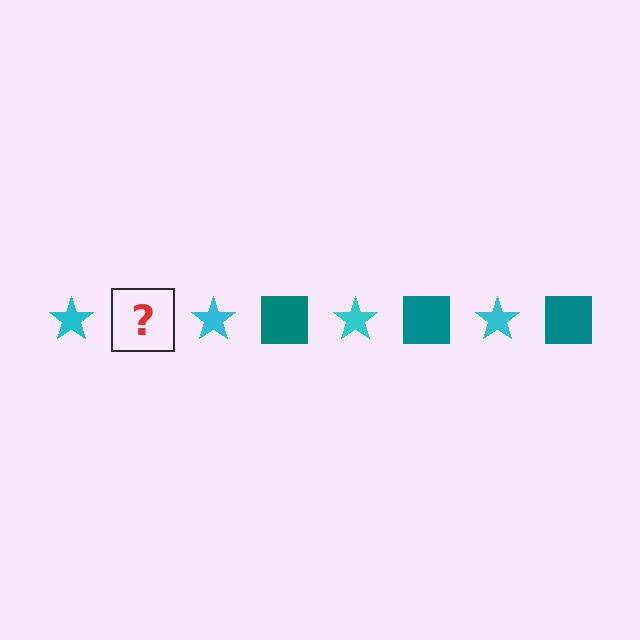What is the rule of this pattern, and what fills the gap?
The rule is that the pattern alternates between cyan star and teal square. The gap should be filled with a teal square.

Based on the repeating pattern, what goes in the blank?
The blank should be a teal square.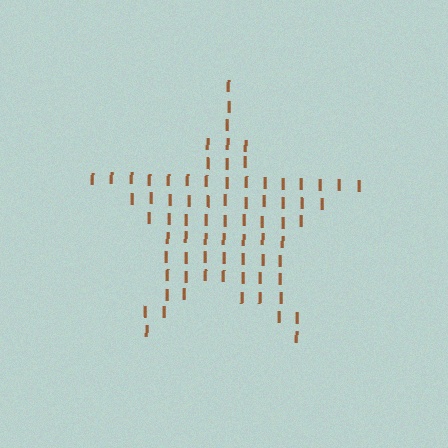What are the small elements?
The small elements are letter I's.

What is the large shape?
The large shape is a star.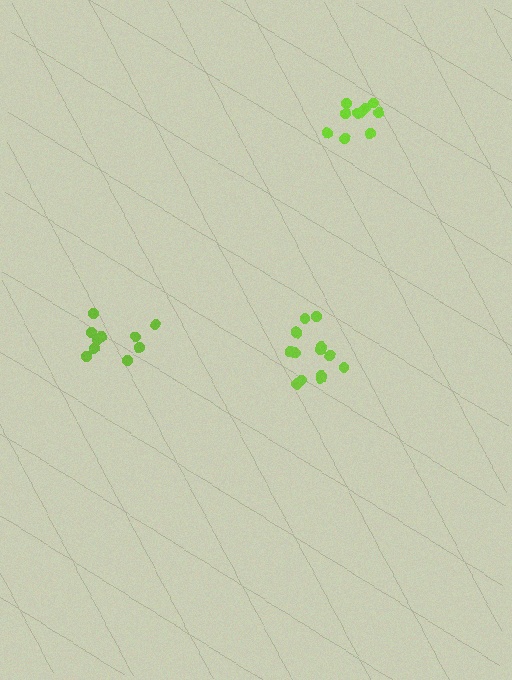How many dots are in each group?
Group 1: 10 dots, Group 2: 14 dots, Group 3: 10 dots (34 total).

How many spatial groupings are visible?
There are 3 spatial groupings.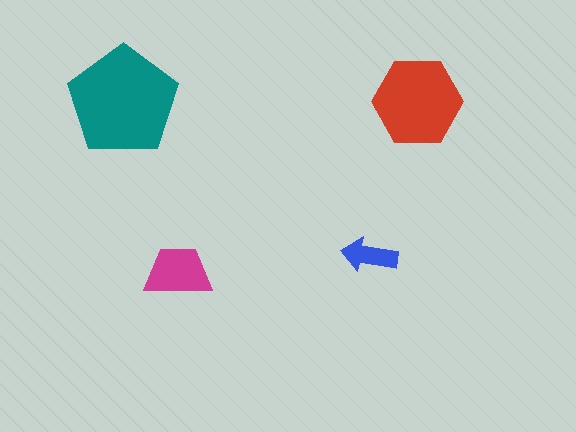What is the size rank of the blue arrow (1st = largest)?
4th.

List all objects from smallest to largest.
The blue arrow, the magenta trapezoid, the red hexagon, the teal pentagon.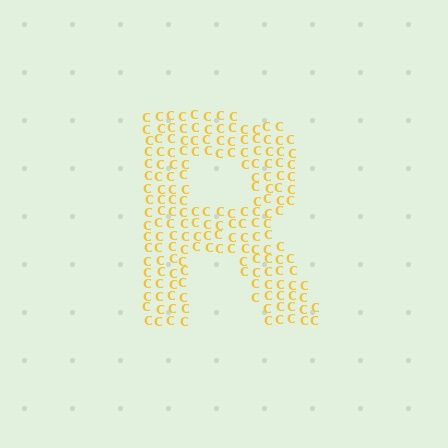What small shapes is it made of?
It is made of small letter C's.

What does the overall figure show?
The overall figure shows the letter R.